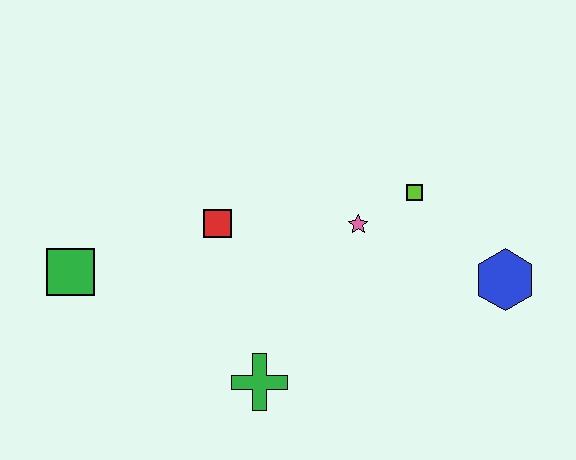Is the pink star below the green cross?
No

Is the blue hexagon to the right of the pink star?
Yes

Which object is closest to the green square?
The red square is closest to the green square.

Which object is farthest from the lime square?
The green square is farthest from the lime square.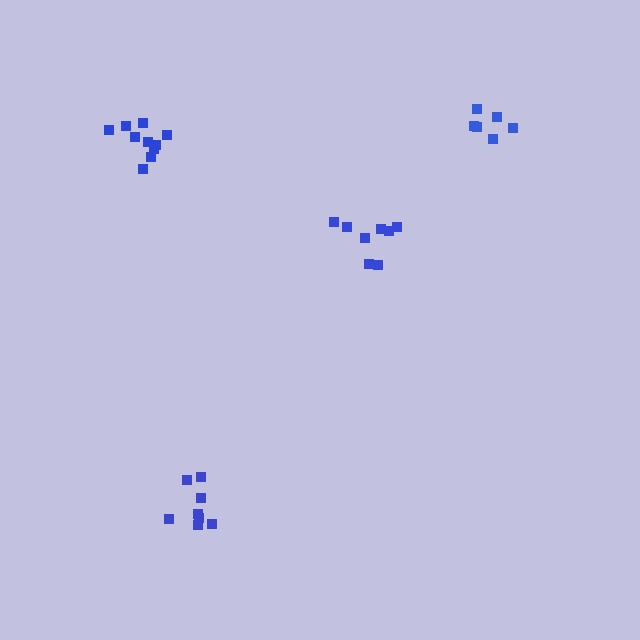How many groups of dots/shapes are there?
There are 4 groups.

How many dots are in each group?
Group 1: 8 dots, Group 2: 10 dots, Group 3: 6 dots, Group 4: 8 dots (32 total).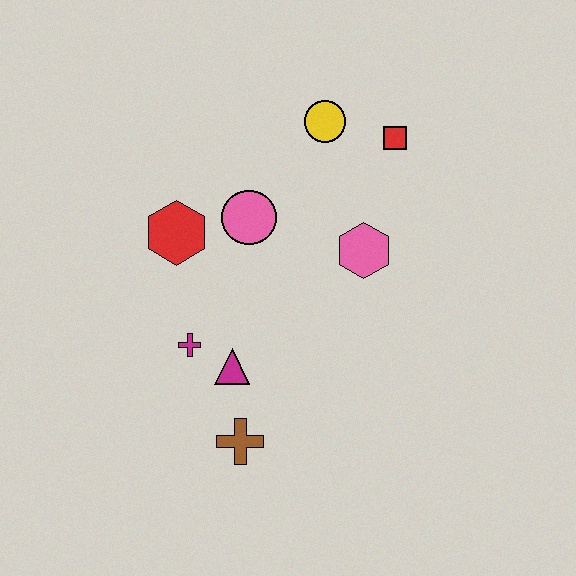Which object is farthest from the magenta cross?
The red square is farthest from the magenta cross.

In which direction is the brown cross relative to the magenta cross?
The brown cross is below the magenta cross.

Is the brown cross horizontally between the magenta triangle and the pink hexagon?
Yes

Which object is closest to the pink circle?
The red hexagon is closest to the pink circle.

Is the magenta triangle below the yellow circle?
Yes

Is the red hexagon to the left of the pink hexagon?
Yes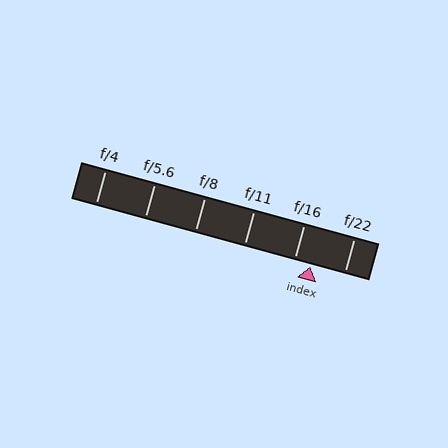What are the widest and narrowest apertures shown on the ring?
The widest aperture shown is f/4 and the narrowest is f/22.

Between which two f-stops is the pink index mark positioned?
The index mark is between f/16 and f/22.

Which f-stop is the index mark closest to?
The index mark is closest to f/16.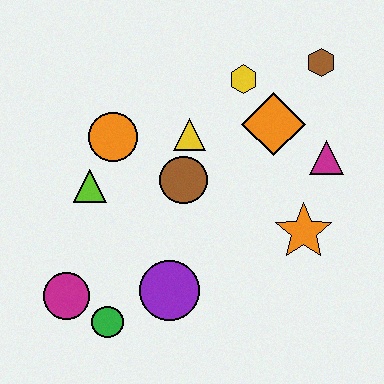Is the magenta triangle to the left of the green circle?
No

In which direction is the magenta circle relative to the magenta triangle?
The magenta circle is to the left of the magenta triangle.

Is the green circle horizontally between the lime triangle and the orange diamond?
Yes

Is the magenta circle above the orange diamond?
No